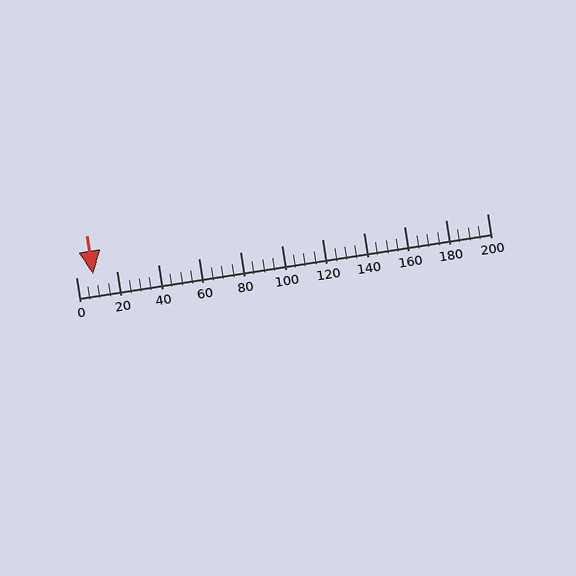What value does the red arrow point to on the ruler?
The red arrow points to approximately 8.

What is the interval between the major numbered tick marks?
The major tick marks are spaced 20 units apart.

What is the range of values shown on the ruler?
The ruler shows values from 0 to 200.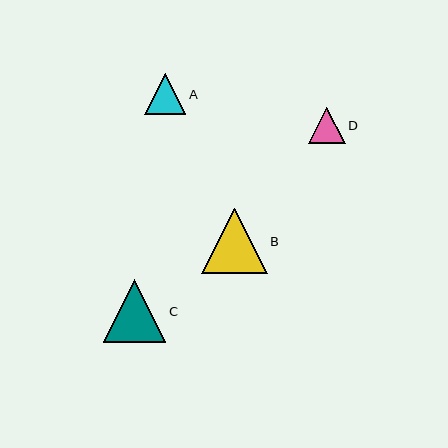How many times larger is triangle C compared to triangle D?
Triangle C is approximately 1.7 times the size of triangle D.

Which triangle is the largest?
Triangle B is the largest with a size of approximately 66 pixels.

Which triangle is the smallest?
Triangle D is the smallest with a size of approximately 37 pixels.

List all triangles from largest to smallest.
From largest to smallest: B, C, A, D.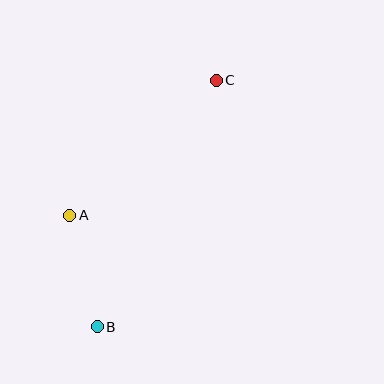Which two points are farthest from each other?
Points B and C are farthest from each other.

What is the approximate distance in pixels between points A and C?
The distance between A and C is approximately 199 pixels.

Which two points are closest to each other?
Points A and B are closest to each other.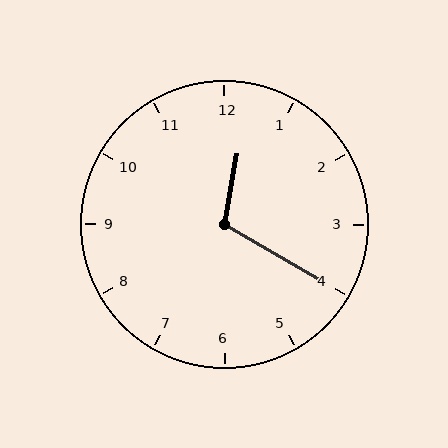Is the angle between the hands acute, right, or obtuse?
It is obtuse.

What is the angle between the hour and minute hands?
Approximately 110 degrees.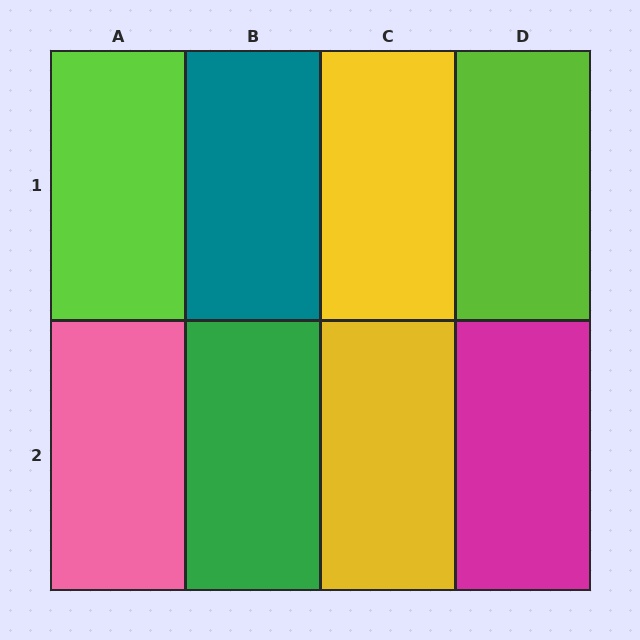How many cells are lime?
2 cells are lime.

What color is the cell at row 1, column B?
Teal.